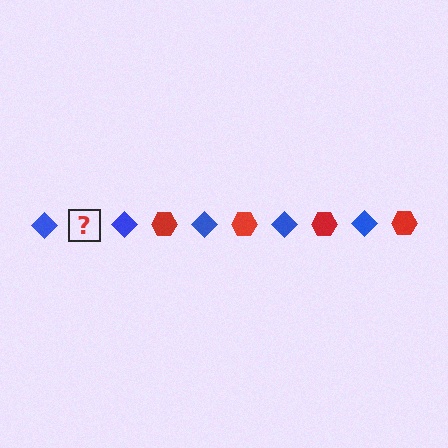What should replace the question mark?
The question mark should be replaced with a red hexagon.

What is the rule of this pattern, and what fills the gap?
The rule is that the pattern alternates between blue diamond and red hexagon. The gap should be filled with a red hexagon.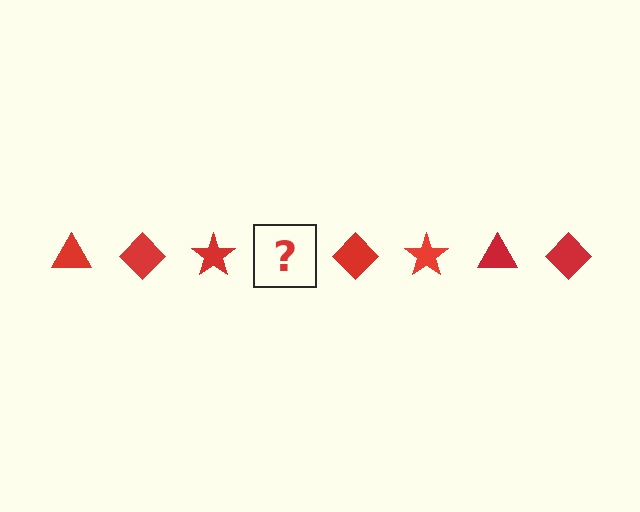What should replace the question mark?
The question mark should be replaced with a red triangle.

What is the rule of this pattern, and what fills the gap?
The rule is that the pattern cycles through triangle, diamond, star shapes in red. The gap should be filled with a red triangle.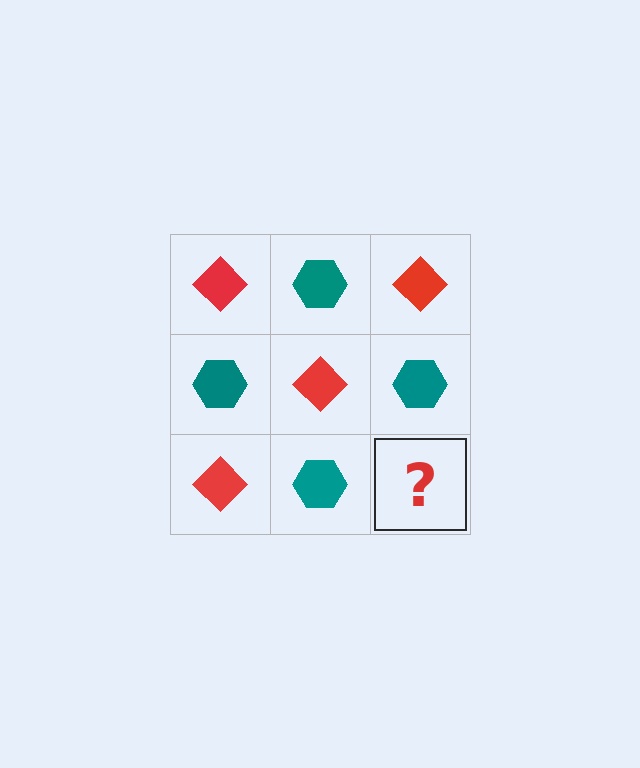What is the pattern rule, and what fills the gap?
The rule is that it alternates red diamond and teal hexagon in a checkerboard pattern. The gap should be filled with a red diamond.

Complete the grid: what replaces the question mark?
The question mark should be replaced with a red diamond.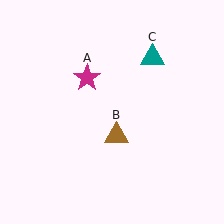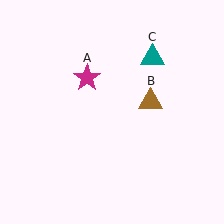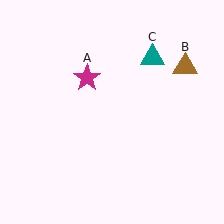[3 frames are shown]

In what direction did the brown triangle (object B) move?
The brown triangle (object B) moved up and to the right.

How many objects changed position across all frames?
1 object changed position: brown triangle (object B).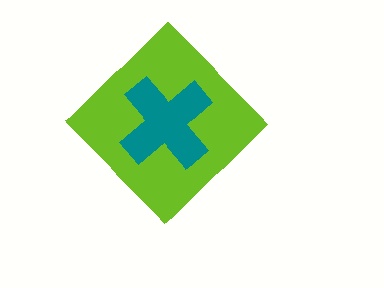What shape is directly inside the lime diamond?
The teal cross.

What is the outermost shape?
The lime diamond.